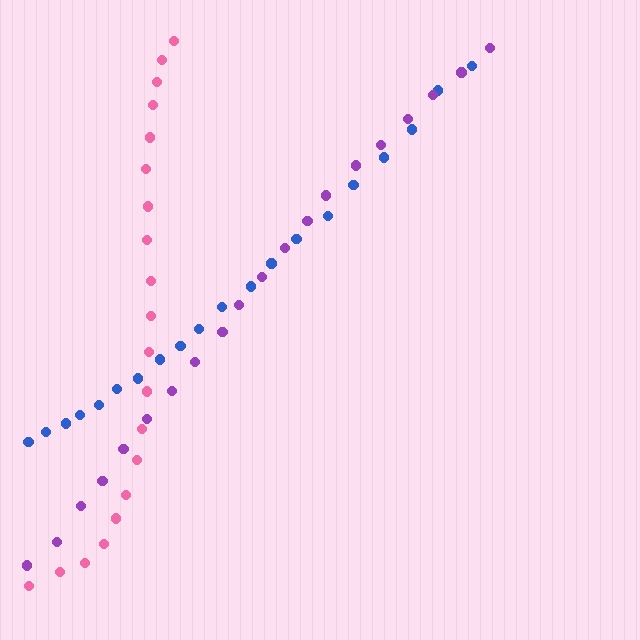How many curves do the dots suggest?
There are 3 distinct paths.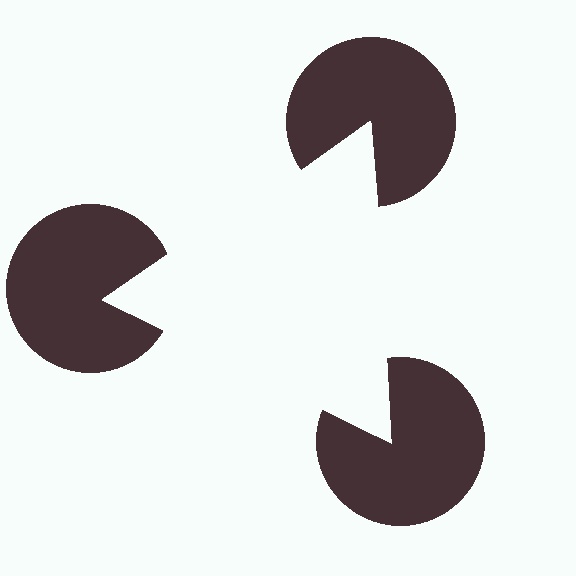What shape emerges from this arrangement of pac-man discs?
An illusory triangle — its edges are inferred from the aligned wedge cuts in the pac-man discs, not physically drawn.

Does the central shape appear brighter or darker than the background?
It typically appears slightly brighter than the background, even though no actual brightness change is drawn.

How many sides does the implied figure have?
3 sides.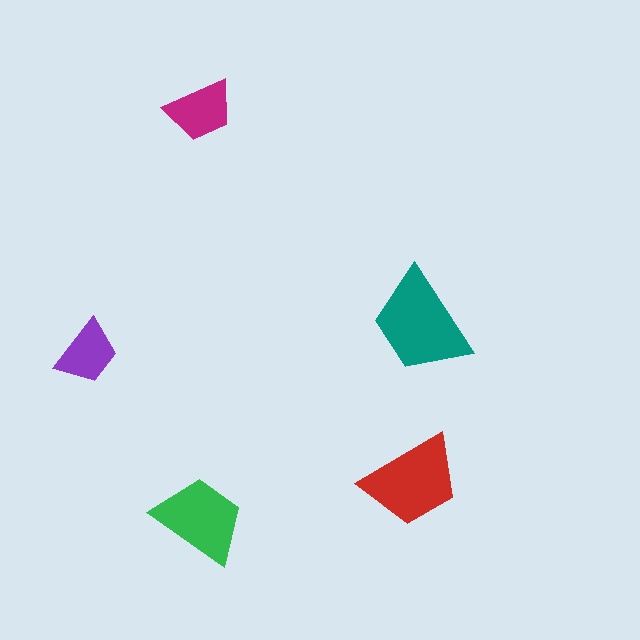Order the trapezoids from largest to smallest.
the teal one, the red one, the green one, the magenta one, the purple one.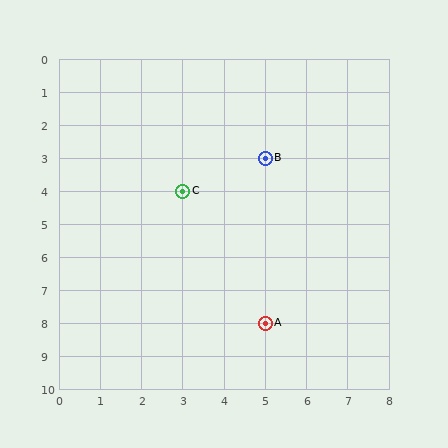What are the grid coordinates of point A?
Point A is at grid coordinates (5, 8).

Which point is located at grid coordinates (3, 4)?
Point C is at (3, 4).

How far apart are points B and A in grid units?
Points B and A are 5 rows apart.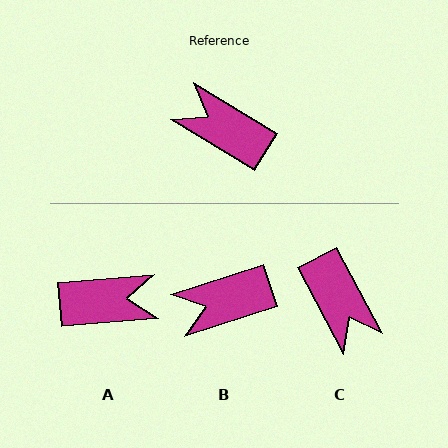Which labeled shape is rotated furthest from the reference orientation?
C, about 150 degrees away.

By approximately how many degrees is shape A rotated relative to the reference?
Approximately 144 degrees clockwise.